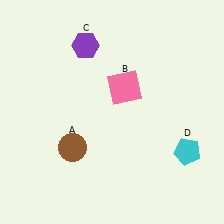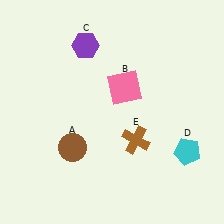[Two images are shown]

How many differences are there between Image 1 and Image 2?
There is 1 difference between the two images.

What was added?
A brown cross (E) was added in Image 2.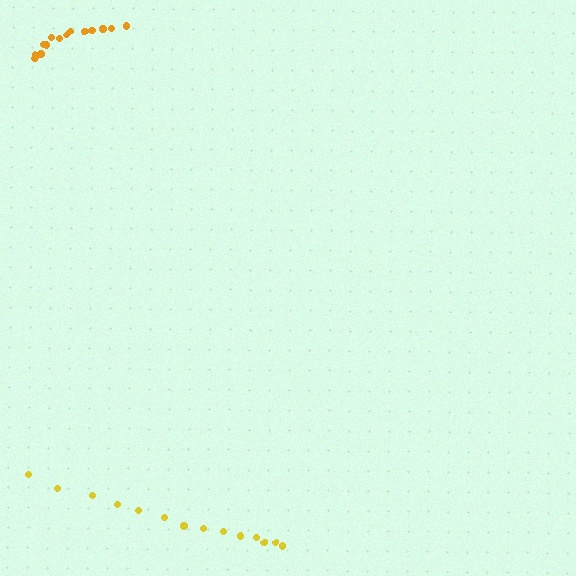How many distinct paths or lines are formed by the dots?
There are 2 distinct paths.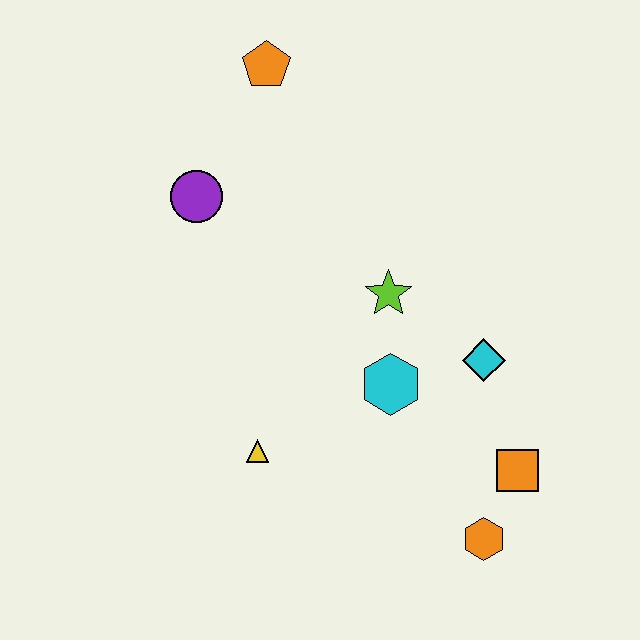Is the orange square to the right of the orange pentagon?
Yes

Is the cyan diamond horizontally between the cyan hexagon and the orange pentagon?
No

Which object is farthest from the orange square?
The orange pentagon is farthest from the orange square.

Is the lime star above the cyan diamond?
Yes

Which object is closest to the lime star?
The cyan hexagon is closest to the lime star.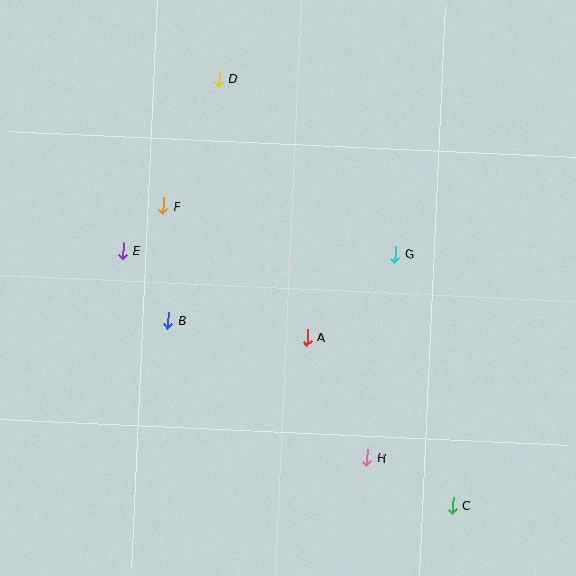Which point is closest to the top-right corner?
Point G is closest to the top-right corner.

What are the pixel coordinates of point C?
Point C is at (453, 506).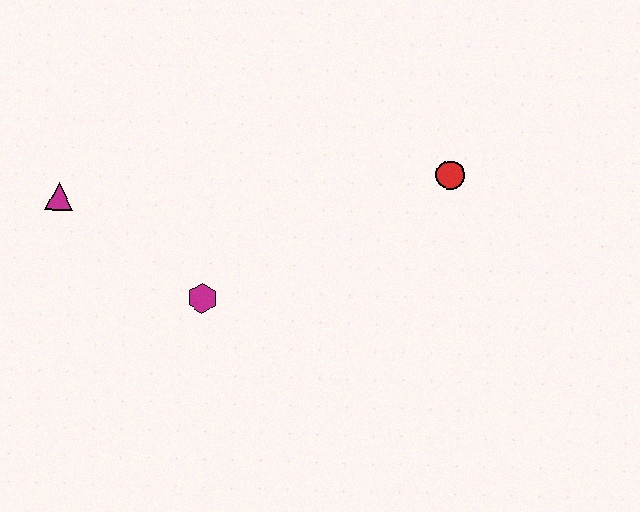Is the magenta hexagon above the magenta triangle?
No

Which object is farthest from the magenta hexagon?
The red circle is farthest from the magenta hexagon.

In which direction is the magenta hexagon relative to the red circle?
The magenta hexagon is to the left of the red circle.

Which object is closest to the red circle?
The magenta hexagon is closest to the red circle.